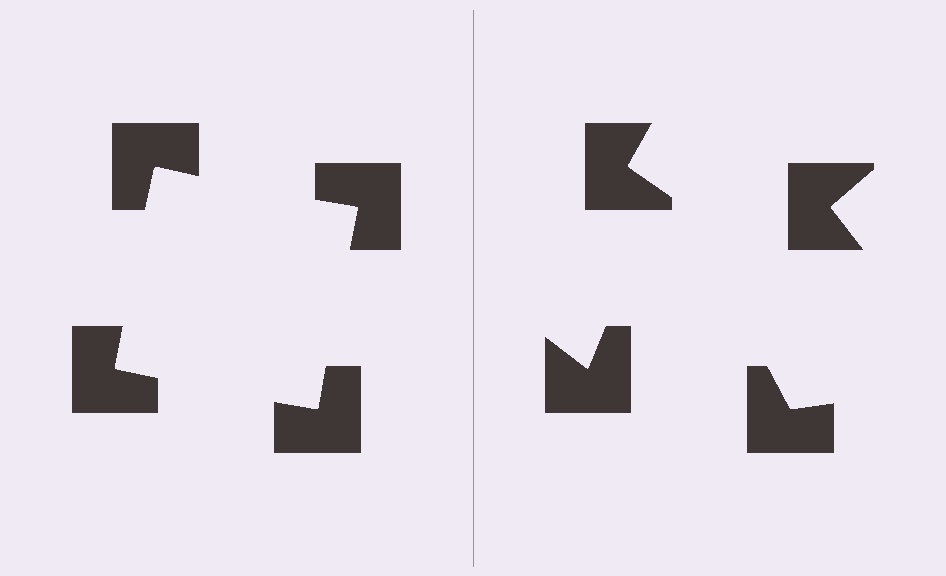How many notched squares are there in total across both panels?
8 — 4 on each side.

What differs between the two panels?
The notched squares are positioned identically on both sides; only the wedge orientations differ. On the left they align to a square; on the right they are misaligned.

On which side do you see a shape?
An illusory square appears on the left side. On the right side the wedge cuts are rotated, so no coherent shape forms.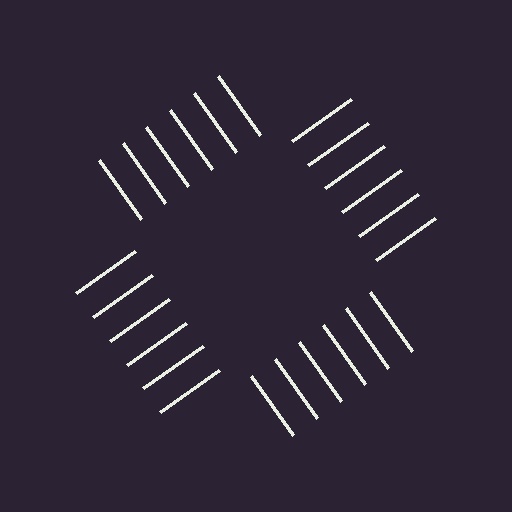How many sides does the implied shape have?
4 sides — the line-ends trace a square.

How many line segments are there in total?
24 — 6 along each of the 4 edges.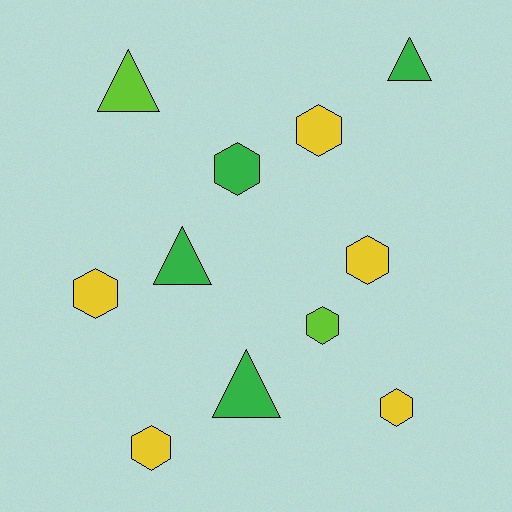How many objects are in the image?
There are 11 objects.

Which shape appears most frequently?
Hexagon, with 7 objects.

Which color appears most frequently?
Yellow, with 5 objects.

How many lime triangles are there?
There is 1 lime triangle.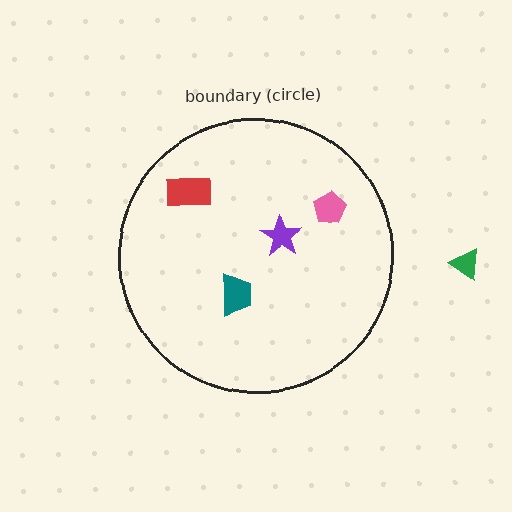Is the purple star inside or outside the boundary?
Inside.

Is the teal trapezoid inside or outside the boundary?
Inside.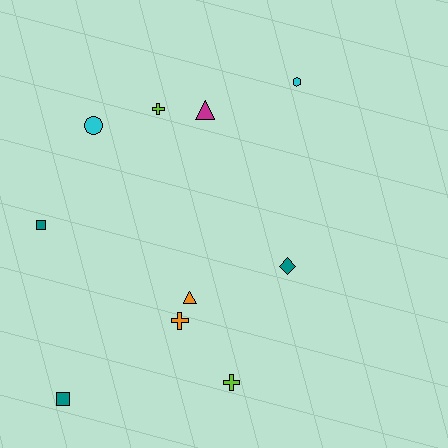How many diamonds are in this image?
There is 1 diamond.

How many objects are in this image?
There are 10 objects.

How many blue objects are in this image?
There are no blue objects.